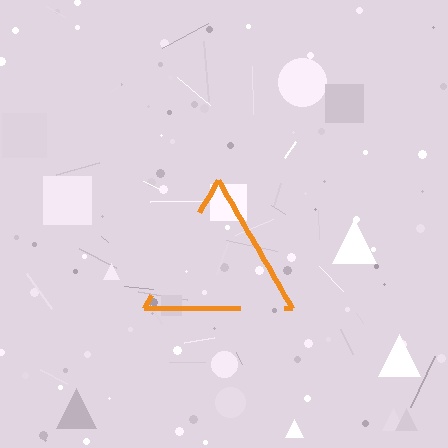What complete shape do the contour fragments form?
The contour fragments form a triangle.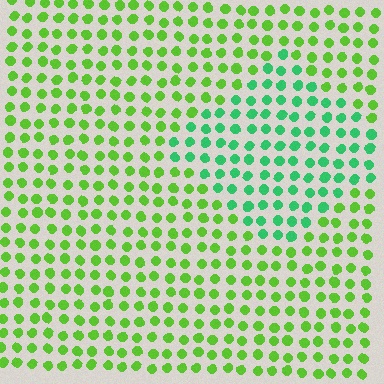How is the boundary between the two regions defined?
The boundary is defined purely by a slight shift in hue (about 40 degrees). Spacing, size, and orientation are identical on both sides.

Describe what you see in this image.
The image is filled with small lime elements in a uniform arrangement. A diamond-shaped region is visible where the elements are tinted to a slightly different hue, forming a subtle color boundary.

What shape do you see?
I see a diamond.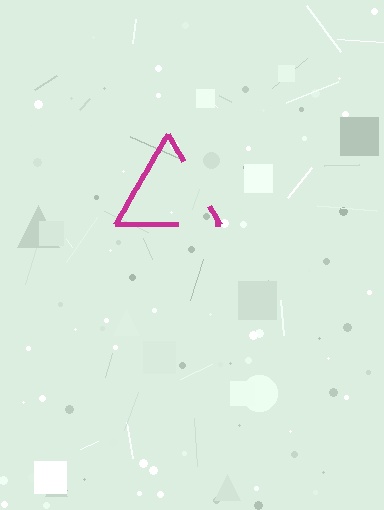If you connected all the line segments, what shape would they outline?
They would outline a triangle.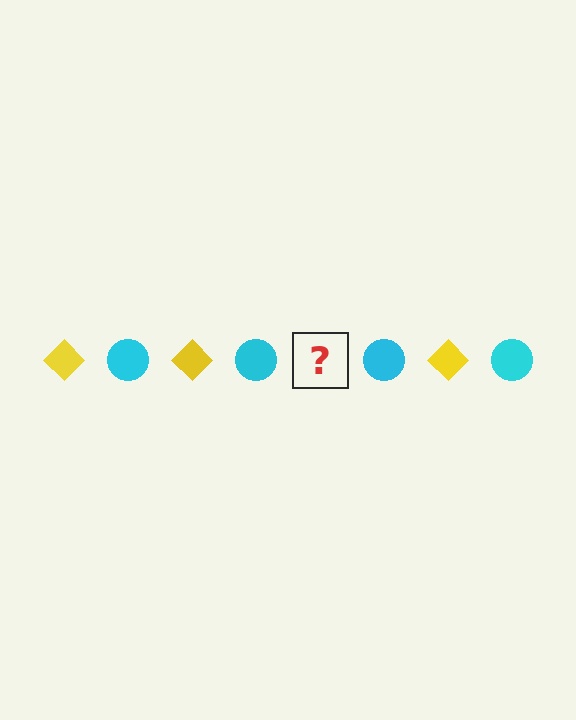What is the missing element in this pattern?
The missing element is a yellow diamond.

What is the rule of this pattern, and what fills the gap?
The rule is that the pattern alternates between yellow diamond and cyan circle. The gap should be filled with a yellow diamond.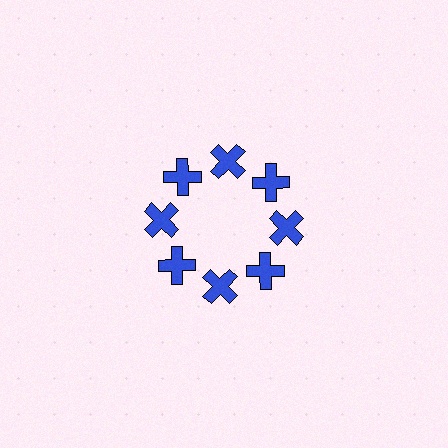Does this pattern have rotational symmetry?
Yes, this pattern has 8-fold rotational symmetry. It looks the same after rotating 45 degrees around the center.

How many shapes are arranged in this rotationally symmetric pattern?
There are 8 shapes, arranged in 8 groups of 1.